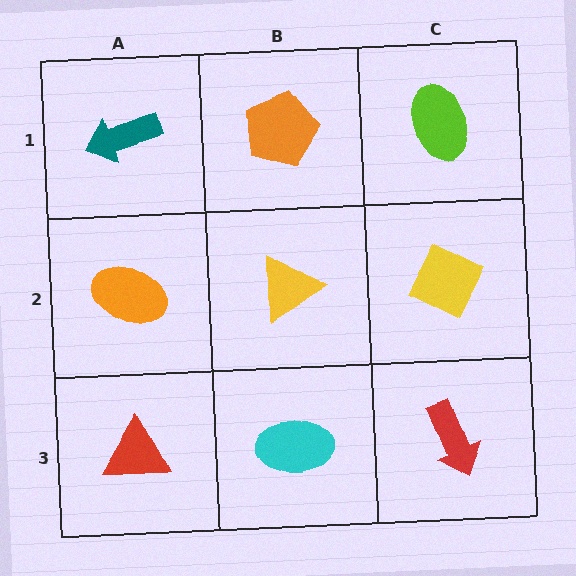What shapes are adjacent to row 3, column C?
A yellow diamond (row 2, column C), a cyan ellipse (row 3, column B).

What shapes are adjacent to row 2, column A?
A teal arrow (row 1, column A), a red triangle (row 3, column A), a yellow triangle (row 2, column B).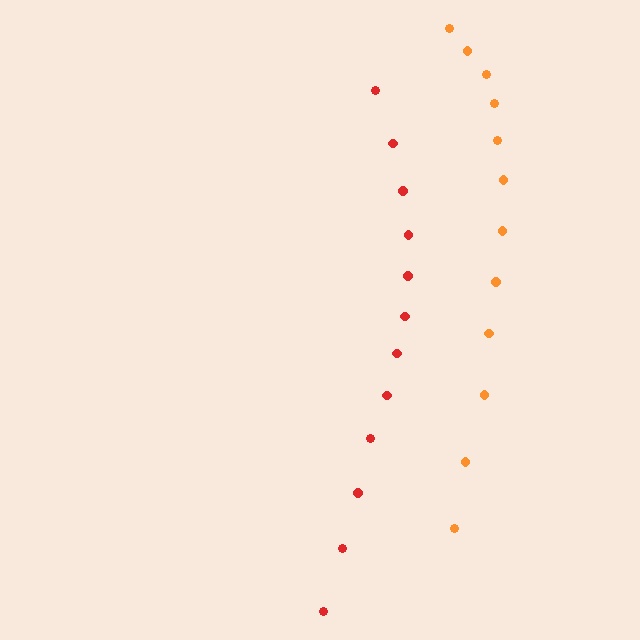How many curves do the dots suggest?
There are 2 distinct paths.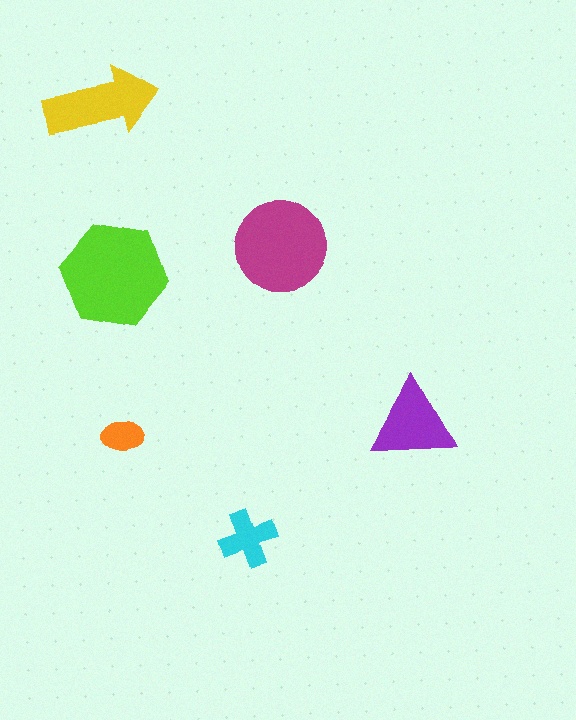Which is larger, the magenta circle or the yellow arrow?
The magenta circle.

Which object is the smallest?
The orange ellipse.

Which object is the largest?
The lime hexagon.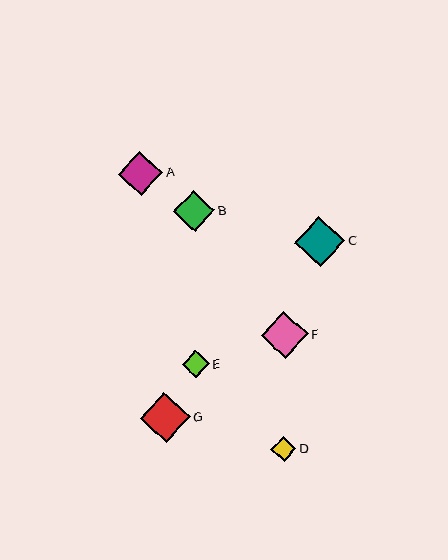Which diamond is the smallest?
Diamond D is the smallest with a size of approximately 25 pixels.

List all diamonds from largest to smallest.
From largest to smallest: C, G, F, A, B, E, D.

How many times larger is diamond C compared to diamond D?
Diamond C is approximately 2.0 times the size of diamond D.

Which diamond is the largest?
Diamond C is the largest with a size of approximately 50 pixels.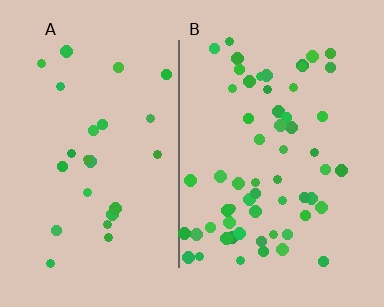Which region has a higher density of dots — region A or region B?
B (the right).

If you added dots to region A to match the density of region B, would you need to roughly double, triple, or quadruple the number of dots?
Approximately double.